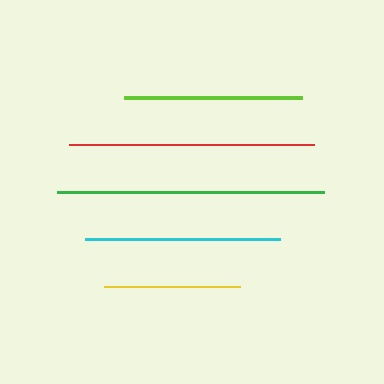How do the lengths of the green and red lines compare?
The green and red lines are approximately the same length.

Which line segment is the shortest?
The yellow line is the shortest at approximately 135 pixels.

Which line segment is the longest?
The green line is the longest at approximately 267 pixels.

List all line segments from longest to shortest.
From longest to shortest: green, red, cyan, lime, yellow.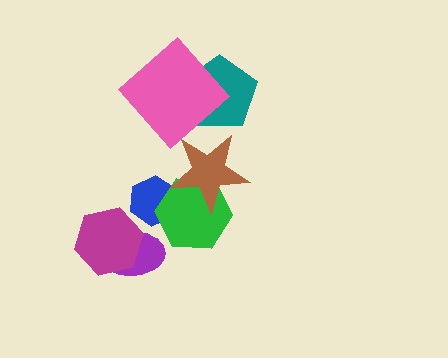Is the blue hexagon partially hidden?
Yes, it is partially covered by another shape.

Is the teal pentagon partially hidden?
Yes, it is partially covered by another shape.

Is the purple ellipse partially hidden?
Yes, it is partially covered by another shape.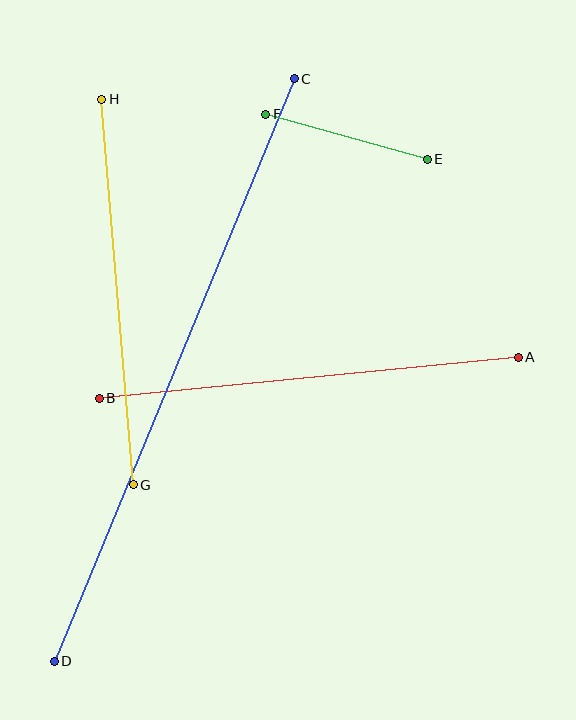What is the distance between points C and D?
The distance is approximately 630 pixels.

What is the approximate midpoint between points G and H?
The midpoint is at approximately (118, 292) pixels.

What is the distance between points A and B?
The distance is approximately 421 pixels.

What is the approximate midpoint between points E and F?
The midpoint is at approximately (347, 137) pixels.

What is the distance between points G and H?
The distance is approximately 387 pixels.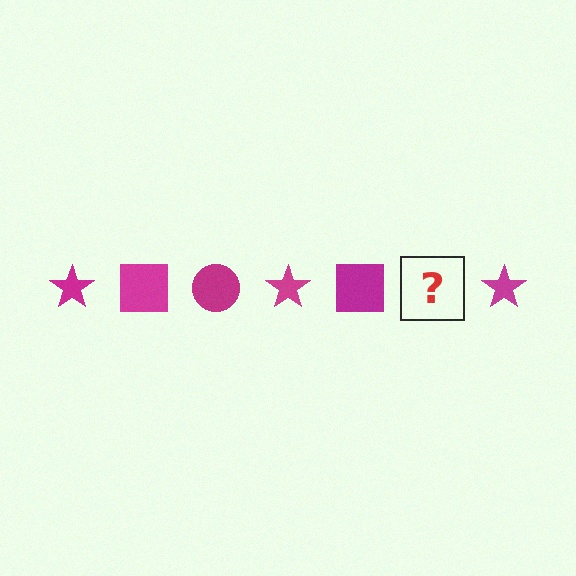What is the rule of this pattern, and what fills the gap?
The rule is that the pattern cycles through star, square, circle shapes in magenta. The gap should be filled with a magenta circle.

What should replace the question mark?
The question mark should be replaced with a magenta circle.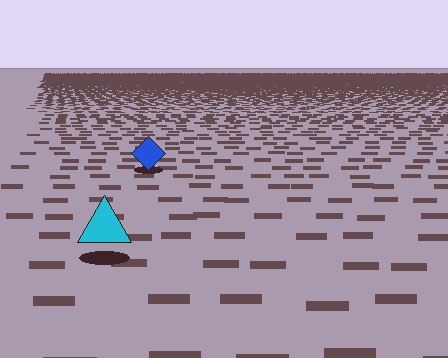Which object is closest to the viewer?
The cyan triangle is closest. The texture marks near it are larger and more spread out.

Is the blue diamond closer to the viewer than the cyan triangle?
No. The cyan triangle is closer — you can tell from the texture gradient: the ground texture is coarser near it.